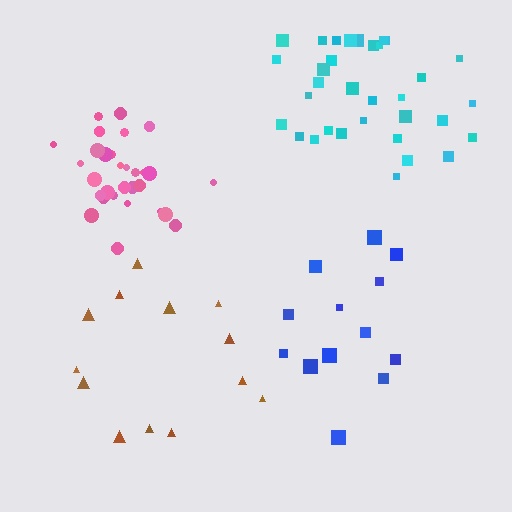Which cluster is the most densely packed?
Pink.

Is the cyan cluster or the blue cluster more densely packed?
Cyan.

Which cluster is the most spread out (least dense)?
Brown.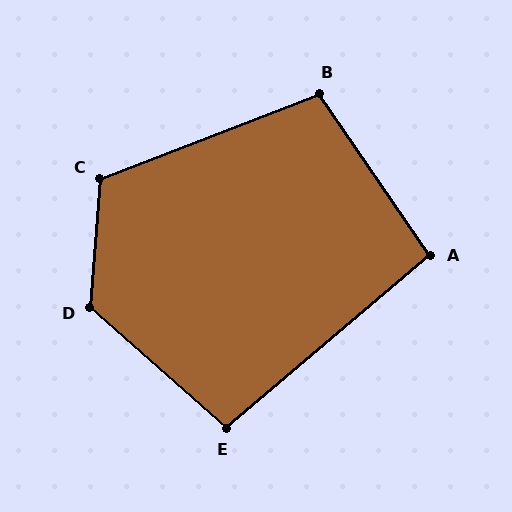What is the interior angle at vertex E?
Approximately 98 degrees (obtuse).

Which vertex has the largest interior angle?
D, at approximately 127 degrees.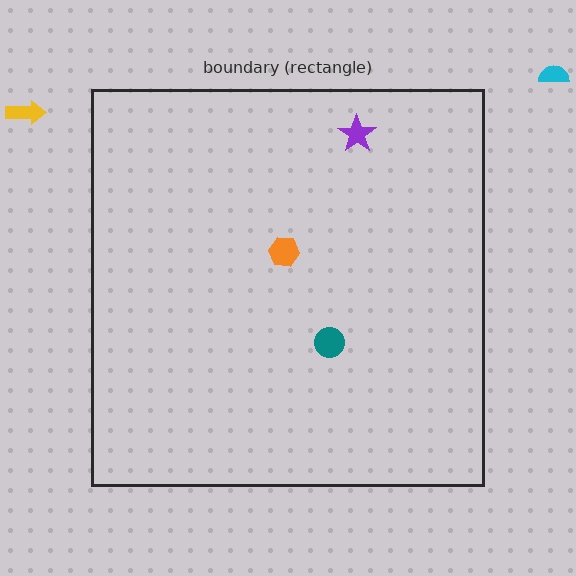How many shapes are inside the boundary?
3 inside, 2 outside.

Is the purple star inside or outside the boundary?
Inside.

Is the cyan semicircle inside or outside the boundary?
Outside.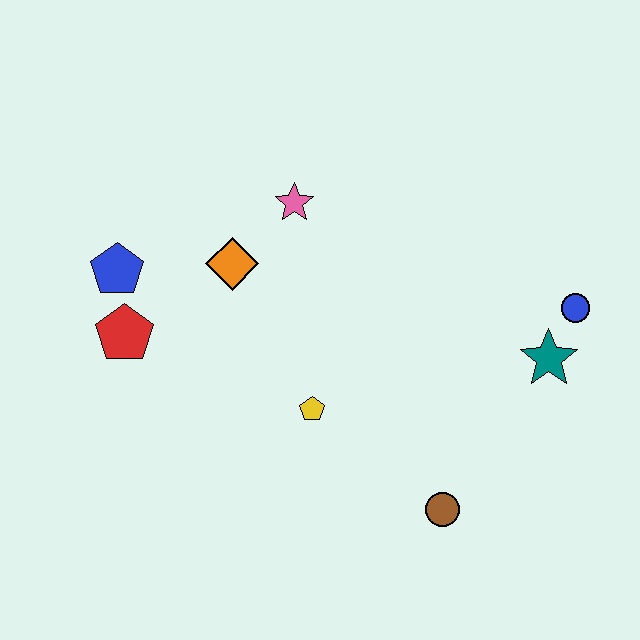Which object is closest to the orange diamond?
The pink star is closest to the orange diamond.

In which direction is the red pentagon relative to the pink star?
The red pentagon is to the left of the pink star.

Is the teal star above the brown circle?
Yes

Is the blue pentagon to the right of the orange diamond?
No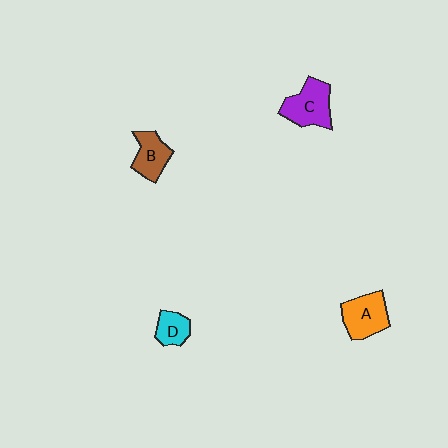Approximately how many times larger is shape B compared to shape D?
Approximately 1.4 times.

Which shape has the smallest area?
Shape D (cyan).